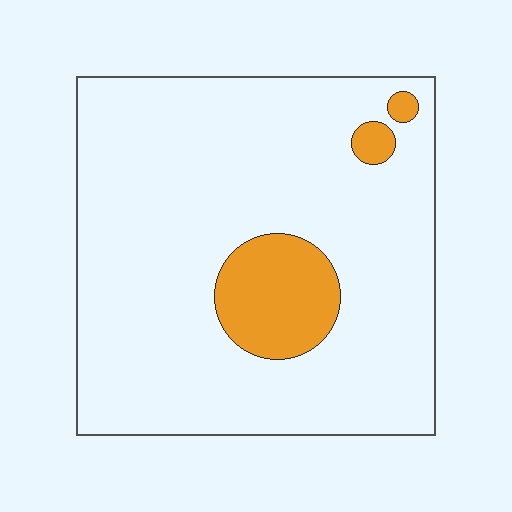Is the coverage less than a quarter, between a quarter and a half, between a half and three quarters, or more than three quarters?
Less than a quarter.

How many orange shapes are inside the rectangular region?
3.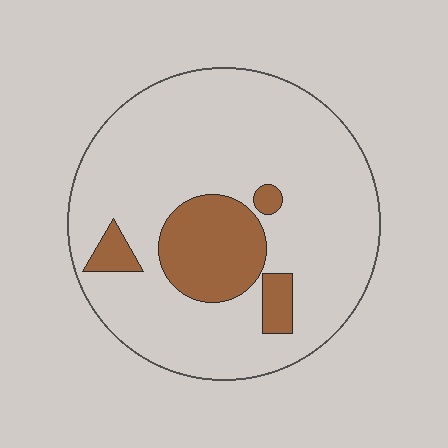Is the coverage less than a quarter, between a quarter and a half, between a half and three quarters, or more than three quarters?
Less than a quarter.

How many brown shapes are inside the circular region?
4.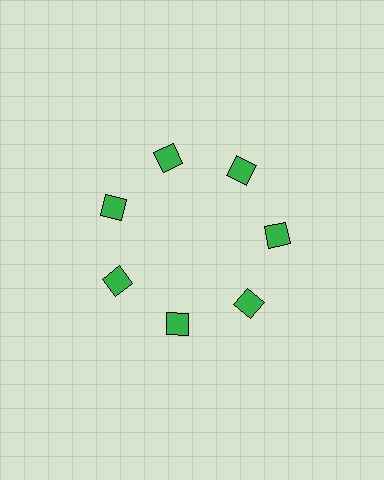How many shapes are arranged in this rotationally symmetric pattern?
There are 7 shapes, arranged in 7 groups of 1.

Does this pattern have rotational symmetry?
Yes, this pattern has 7-fold rotational symmetry. It looks the same after rotating 51 degrees around the center.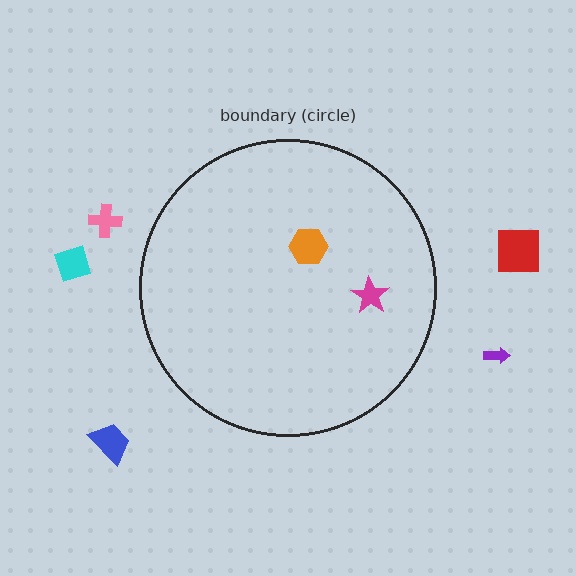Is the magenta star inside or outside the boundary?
Inside.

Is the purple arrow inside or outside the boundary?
Outside.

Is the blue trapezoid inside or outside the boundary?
Outside.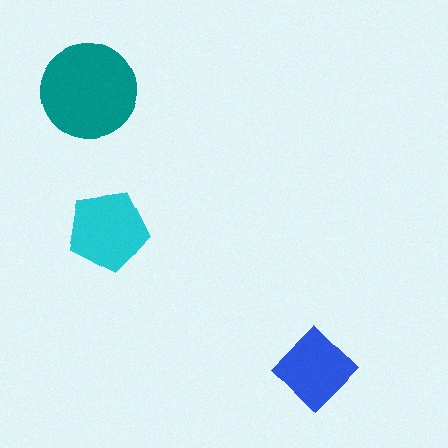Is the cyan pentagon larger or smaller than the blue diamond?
Larger.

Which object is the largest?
The teal circle.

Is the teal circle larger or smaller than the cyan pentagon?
Larger.